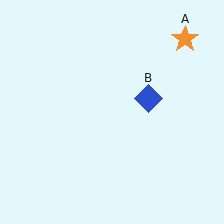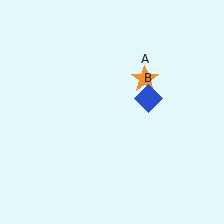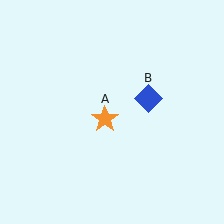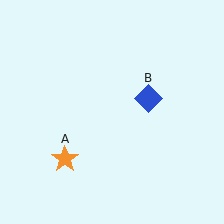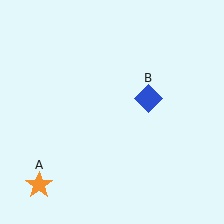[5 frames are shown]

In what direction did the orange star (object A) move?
The orange star (object A) moved down and to the left.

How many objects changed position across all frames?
1 object changed position: orange star (object A).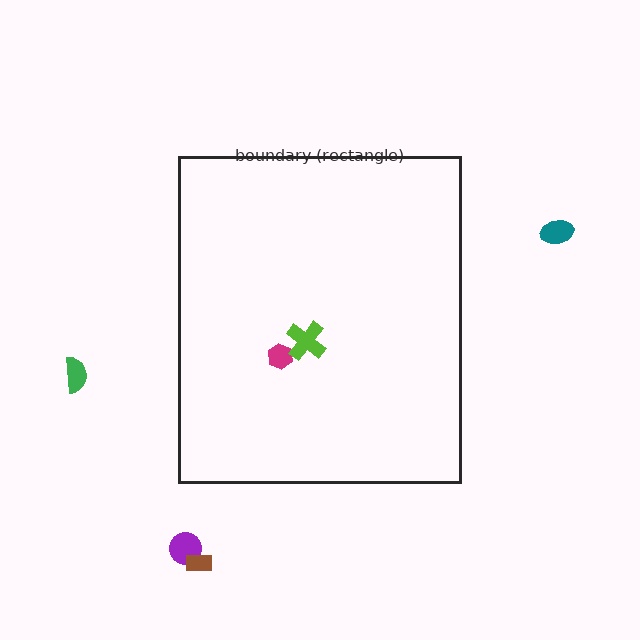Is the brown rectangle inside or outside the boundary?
Outside.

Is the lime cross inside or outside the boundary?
Inside.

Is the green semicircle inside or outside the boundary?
Outside.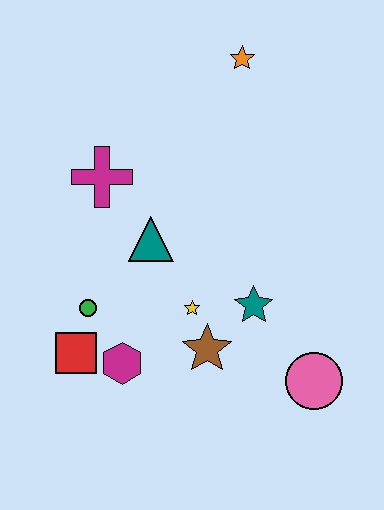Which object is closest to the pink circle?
The teal star is closest to the pink circle.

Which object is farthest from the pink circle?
The orange star is farthest from the pink circle.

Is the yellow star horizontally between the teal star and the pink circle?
No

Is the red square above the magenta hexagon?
Yes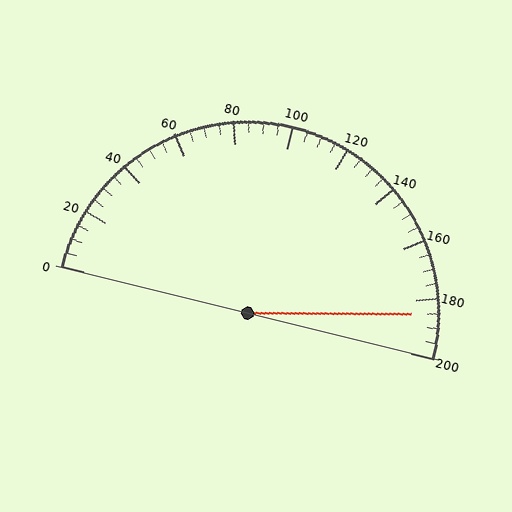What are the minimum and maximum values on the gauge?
The gauge ranges from 0 to 200.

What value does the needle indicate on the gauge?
The needle indicates approximately 185.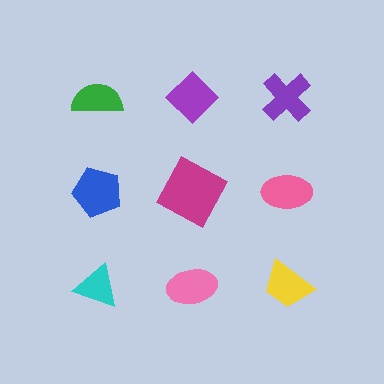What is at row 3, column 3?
A yellow trapezoid.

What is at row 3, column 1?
A cyan triangle.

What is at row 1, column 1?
A green semicircle.